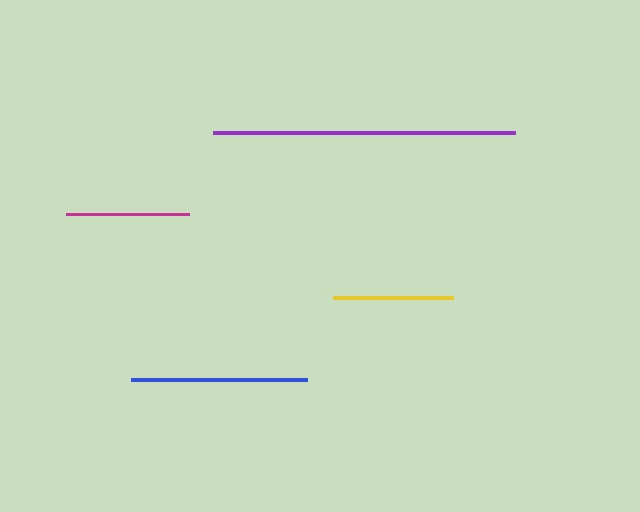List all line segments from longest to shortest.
From longest to shortest: purple, blue, magenta, yellow.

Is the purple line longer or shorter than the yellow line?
The purple line is longer than the yellow line.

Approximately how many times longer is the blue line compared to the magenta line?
The blue line is approximately 1.4 times the length of the magenta line.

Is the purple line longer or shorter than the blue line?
The purple line is longer than the blue line.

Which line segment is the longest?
The purple line is the longest at approximately 302 pixels.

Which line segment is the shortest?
The yellow line is the shortest at approximately 120 pixels.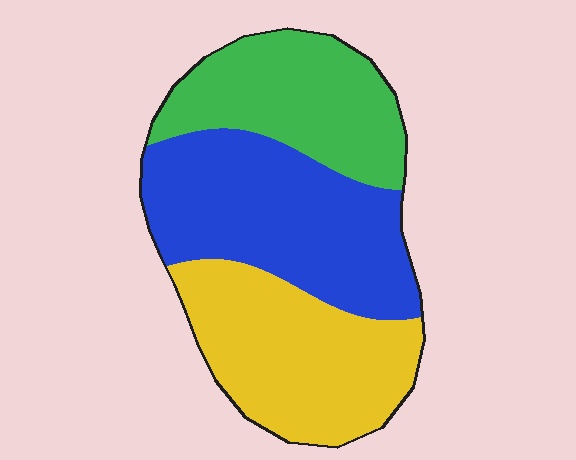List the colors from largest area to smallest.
From largest to smallest: blue, yellow, green.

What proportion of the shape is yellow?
Yellow takes up between a quarter and a half of the shape.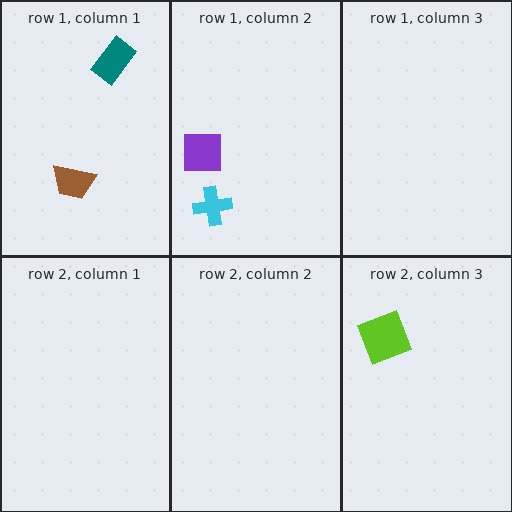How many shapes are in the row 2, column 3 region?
1.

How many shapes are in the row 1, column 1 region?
2.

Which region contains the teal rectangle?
The row 1, column 1 region.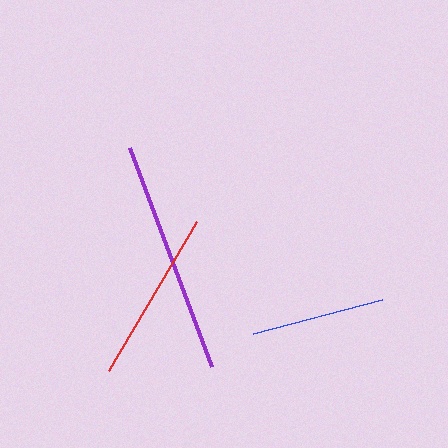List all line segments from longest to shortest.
From longest to shortest: purple, red, blue.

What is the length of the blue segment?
The blue segment is approximately 133 pixels long.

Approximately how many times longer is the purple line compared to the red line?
The purple line is approximately 1.3 times the length of the red line.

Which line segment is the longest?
The purple line is the longest at approximately 234 pixels.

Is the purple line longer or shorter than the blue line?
The purple line is longer than the blue line.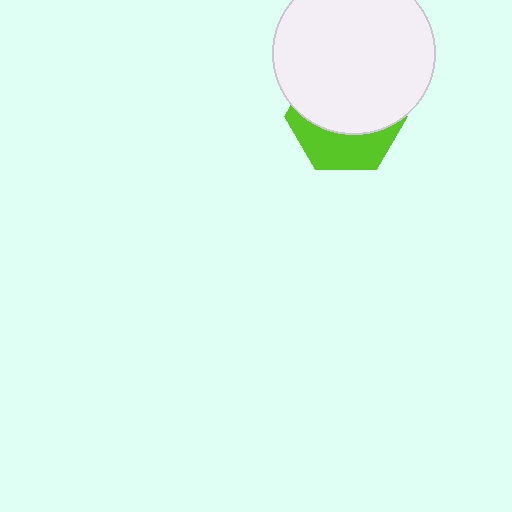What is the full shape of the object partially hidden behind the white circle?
The partially hidden object is a lime hexagon.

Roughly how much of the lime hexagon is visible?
A small part of it is visible (roughly 38%).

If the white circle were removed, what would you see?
You would see the complete lime hexagon.